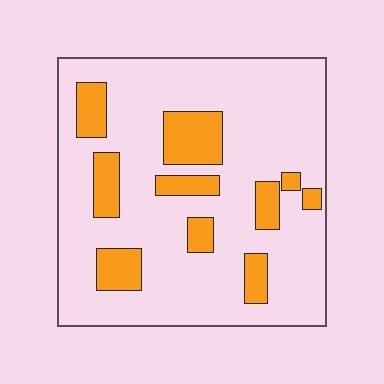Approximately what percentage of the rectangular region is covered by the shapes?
Approximately 20%.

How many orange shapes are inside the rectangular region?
10.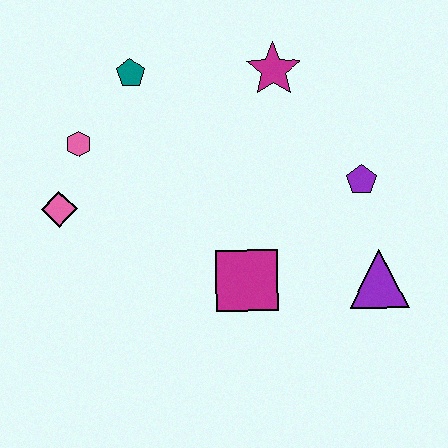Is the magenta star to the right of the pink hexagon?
Yes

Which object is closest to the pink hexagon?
The pink diamond is closest to the pink hexagon.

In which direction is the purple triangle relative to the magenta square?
The purple triangle is to the right of the magenta square.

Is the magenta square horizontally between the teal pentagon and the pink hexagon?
No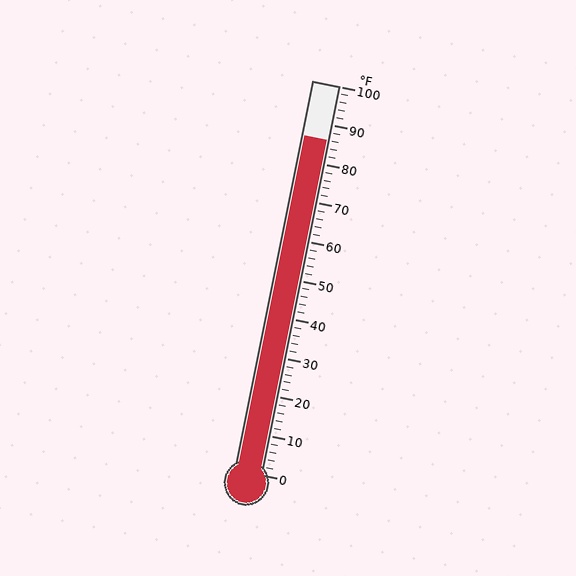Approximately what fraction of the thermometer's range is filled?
The thermometer is filled to approximately 85% of its range.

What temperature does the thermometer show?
The thermometer shows approximately 86°F.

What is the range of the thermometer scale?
The thermometer scale ranges from 0°F to 100°F.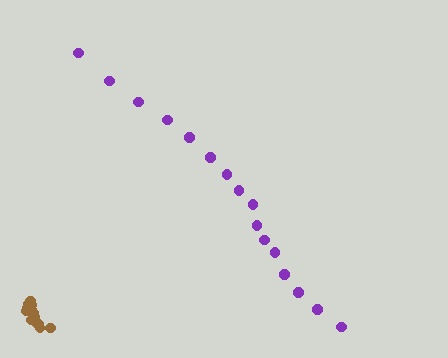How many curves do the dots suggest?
There are 2 distinct paths.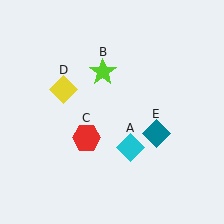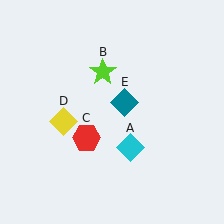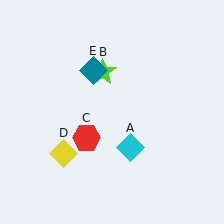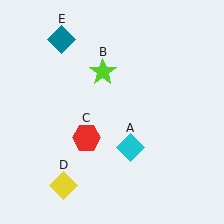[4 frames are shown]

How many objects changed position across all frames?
2 objects changed position: yellow diamond (object D), teal diamond (object E).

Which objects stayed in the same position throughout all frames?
Cyan diamond (object A) and lime star (object B) and red hexagon (object C) remained stationary.